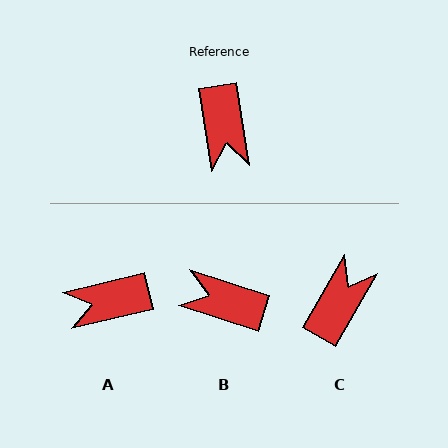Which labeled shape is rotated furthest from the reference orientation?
C, about 141 degrees away.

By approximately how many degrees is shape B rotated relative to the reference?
Approximately 117 degrees clockwise.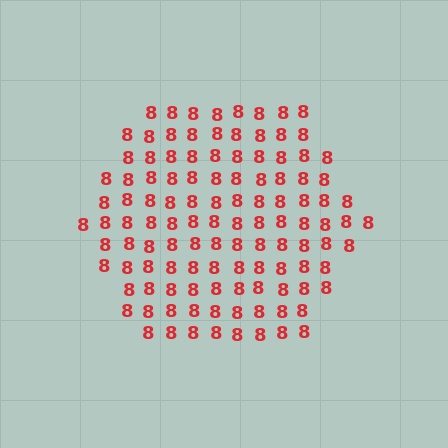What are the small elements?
The small elements are digit 8's.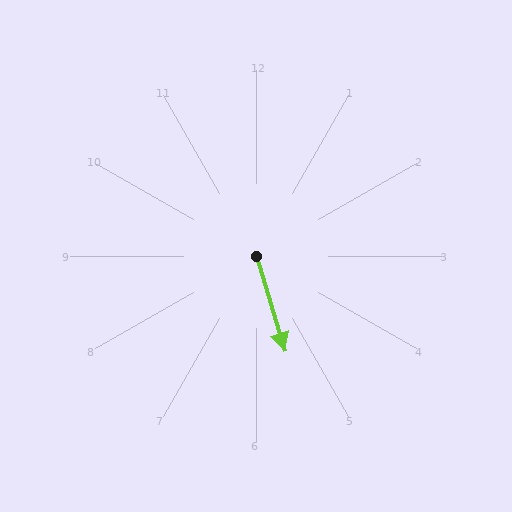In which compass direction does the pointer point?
South.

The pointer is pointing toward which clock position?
Roughly 5 o'clock.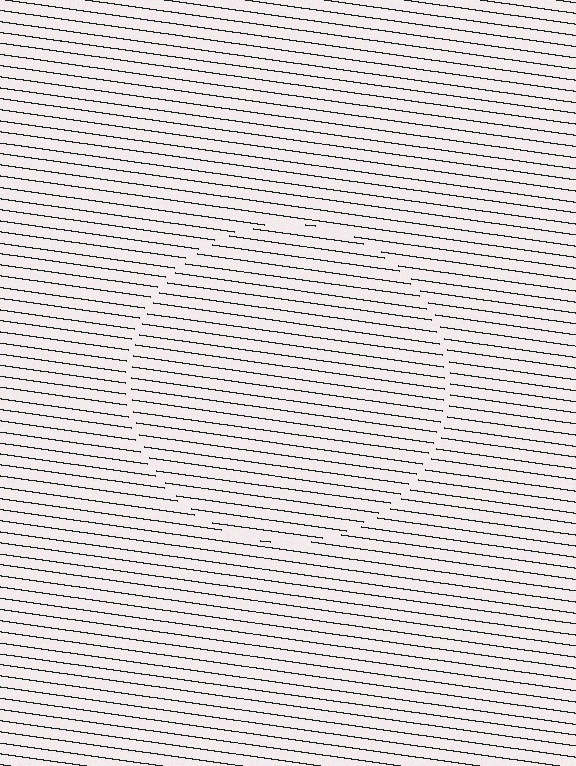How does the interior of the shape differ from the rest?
The interior of the shape contains the same grating, shifted by half a period — the contour is defined by the phase discontinuity where line-ends from the inner and outer gratings abut.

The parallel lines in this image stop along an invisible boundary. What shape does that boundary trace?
An illusory circle. The interior of the shape contains the same grating, shifted by half a period — the contour is defined by the phase discontinuity where line-ends from the inner and outer gratings abut.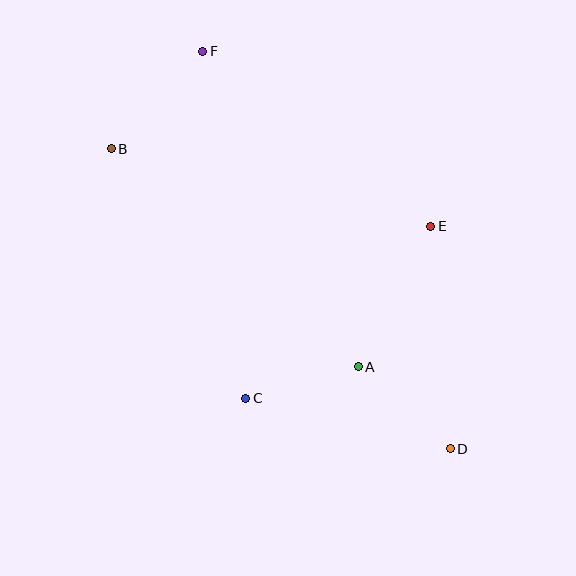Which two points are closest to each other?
Points A and C are closest to each other.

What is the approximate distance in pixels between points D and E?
The distance between D and E is approximately 223 pixels.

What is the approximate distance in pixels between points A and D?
The distance between A and D is approximately 123 pixels.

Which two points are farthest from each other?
Points D and F are farthest from each other.